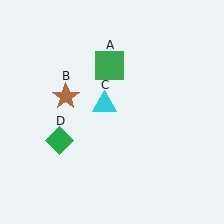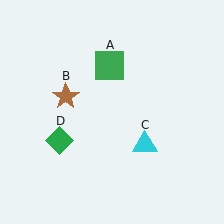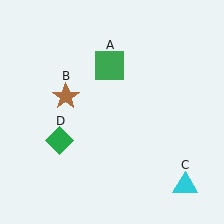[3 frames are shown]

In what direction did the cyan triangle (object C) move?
The cyan triangle (object C) moved down and to the right.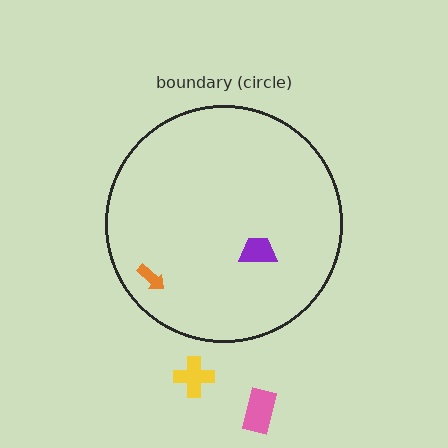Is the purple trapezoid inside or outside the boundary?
Inside.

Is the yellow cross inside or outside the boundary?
Outside.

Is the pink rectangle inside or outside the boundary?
Outside.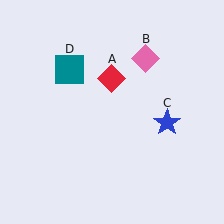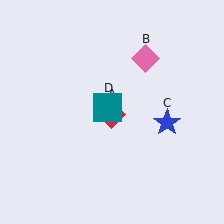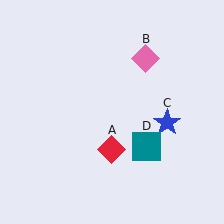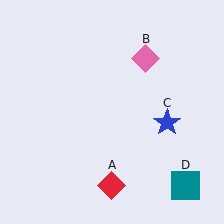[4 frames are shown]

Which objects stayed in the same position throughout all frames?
Pink diamond (object B) and blue star (object C) remained stationary.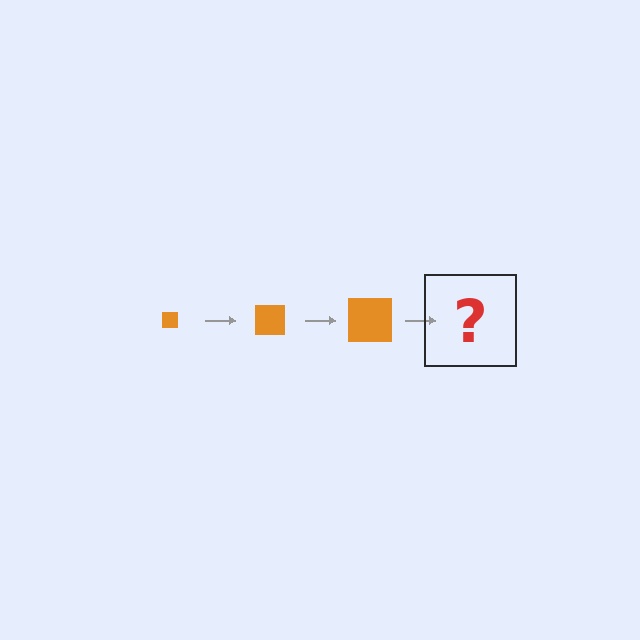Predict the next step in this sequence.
The next step is an orange square, larger than the previous one.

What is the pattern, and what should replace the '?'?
The pattern is that the square gets progressively larger each step. The '?' should be an orange square, larger than the previous one.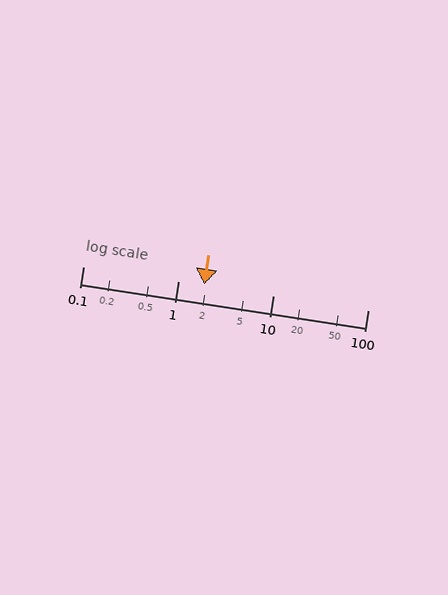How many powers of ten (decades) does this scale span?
The scale spans 3 decades, from 0.1 to 100.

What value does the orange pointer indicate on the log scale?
The pointer indicates approximately 1.9.